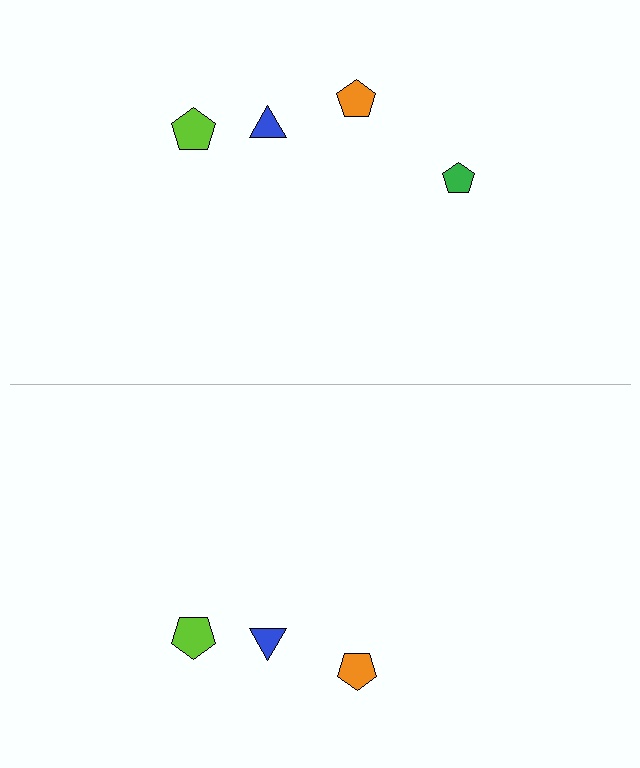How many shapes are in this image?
There are 7 shapes in this image.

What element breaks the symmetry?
A green pentagon is missing from the bottom side.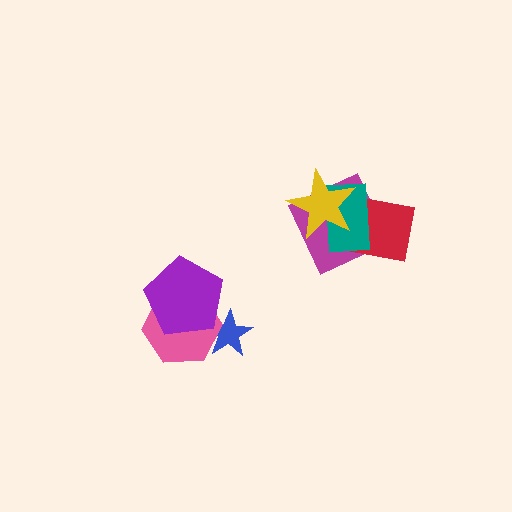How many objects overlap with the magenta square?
3 objects overlap with the magenta square.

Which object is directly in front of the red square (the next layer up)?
The teal rectangle is directly in front of the red square.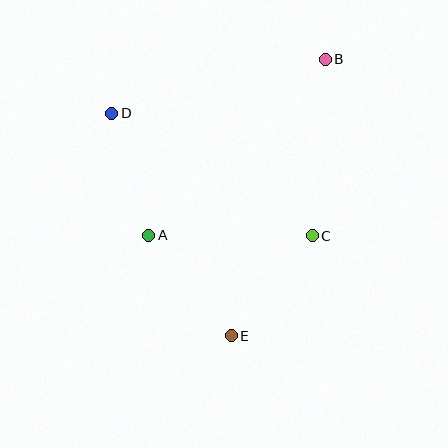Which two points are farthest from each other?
Points B and E are farthest from each other.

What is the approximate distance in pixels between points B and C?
The distance between B and C is approximately 177 pixels.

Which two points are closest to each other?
Points A and D are closest to each other.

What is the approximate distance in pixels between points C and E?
The distance between C and E is approximately 129 pixels.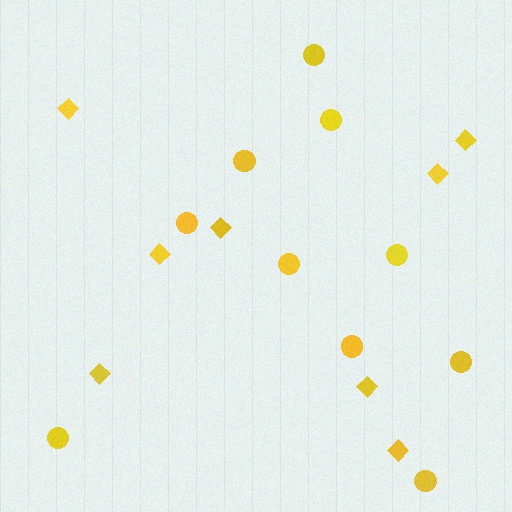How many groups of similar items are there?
There are 2 groups: one group of diamonds (8) and one group of circles (10).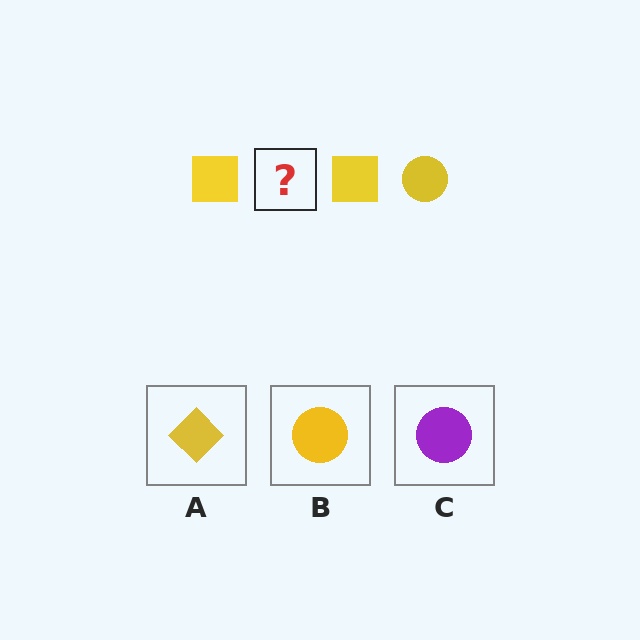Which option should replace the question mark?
Option B.